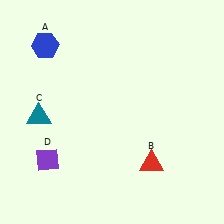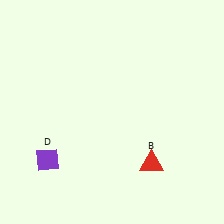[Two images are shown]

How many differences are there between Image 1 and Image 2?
There are 2 differences between the two images.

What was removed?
The teal triangle (C), the blue hexagon (A) were removed in Image 2.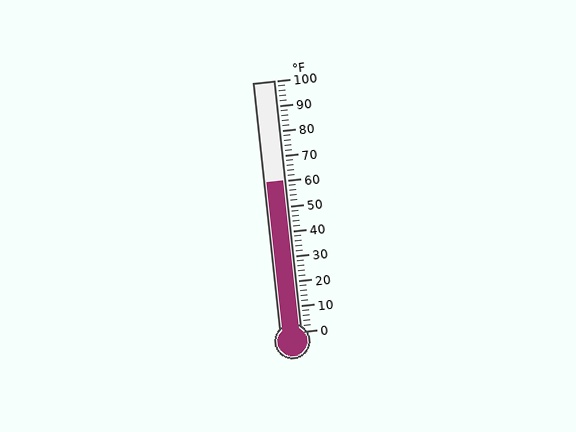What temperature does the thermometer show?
The thermometer shows approximately 60°F.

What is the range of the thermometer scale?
The thermometer scale ranges from 0°F to 100°F.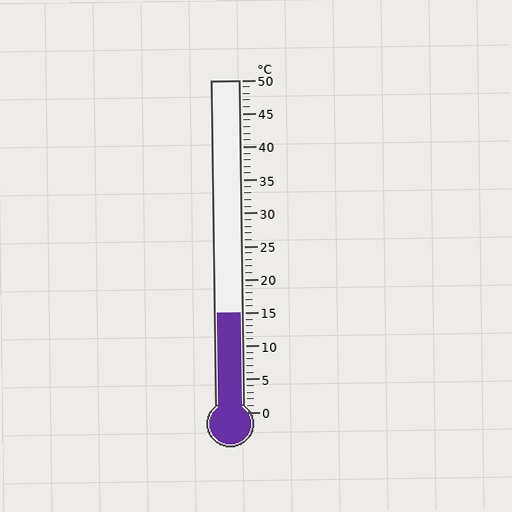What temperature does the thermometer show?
The thermometer shows approximately 15°C.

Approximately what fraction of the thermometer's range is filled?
The thermometer is filled to approximately 30% of its range.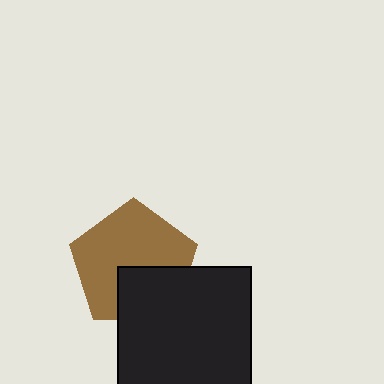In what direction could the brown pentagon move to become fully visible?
The brown pentagon could move up. That would shift it out from behind the black rectangle entirely.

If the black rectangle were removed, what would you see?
You would see the complete brown pentagon.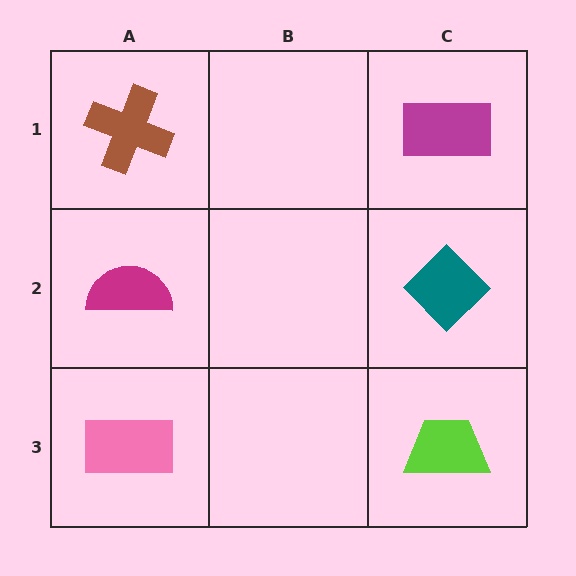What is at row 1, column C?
A magenta rectangle.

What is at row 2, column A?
A magenta semicircle.